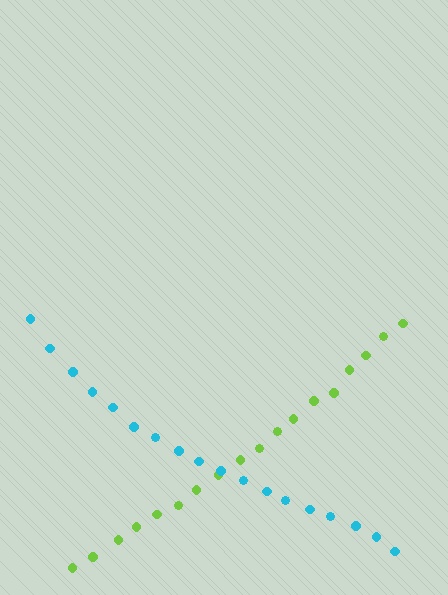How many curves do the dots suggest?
There are 2 distinct paths.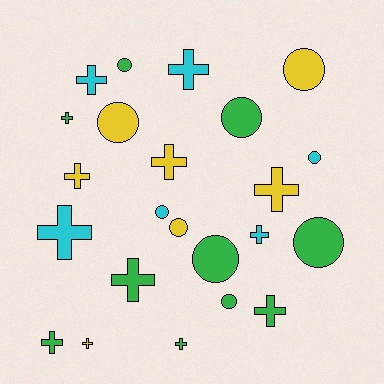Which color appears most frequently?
Green, with 10 objects.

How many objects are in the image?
There are 23 objects.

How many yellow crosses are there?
There are 4 yellow crosses.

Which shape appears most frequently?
Cross, with 13 objects.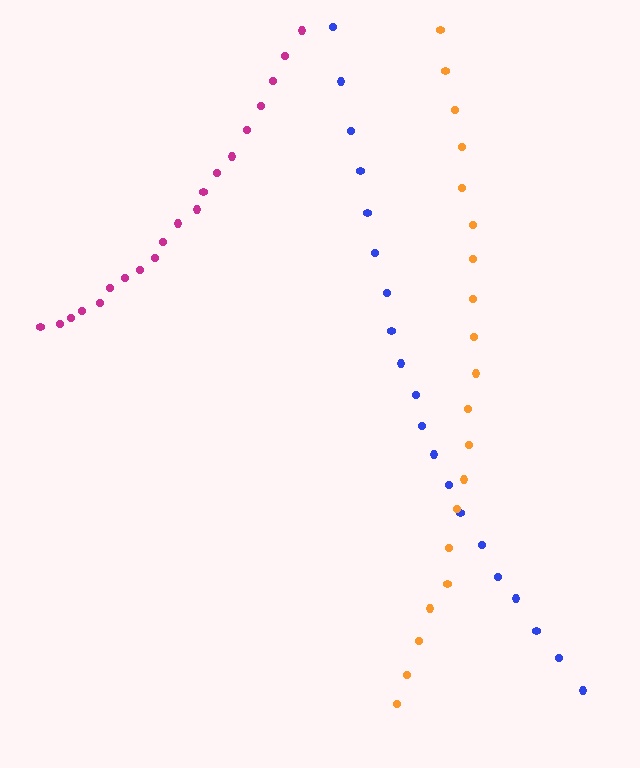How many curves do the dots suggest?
There are 3 distinct paths.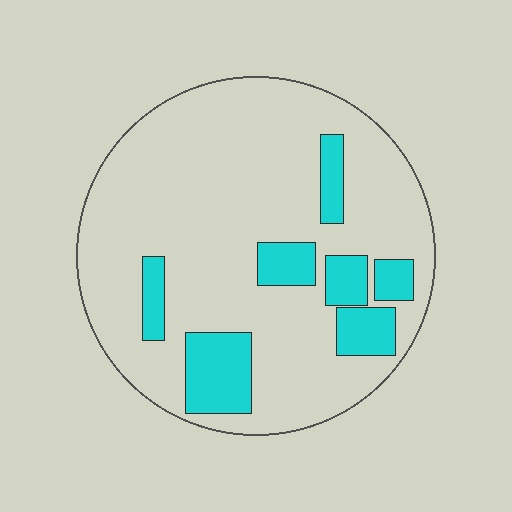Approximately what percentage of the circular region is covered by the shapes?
Approximately 20%.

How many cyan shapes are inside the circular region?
7.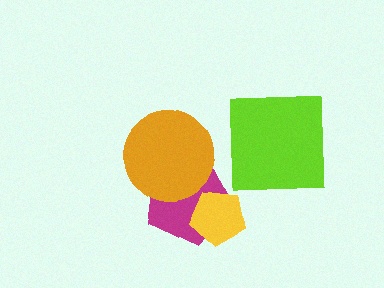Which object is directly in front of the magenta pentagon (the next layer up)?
The orange circle is directly in front of the magenta pentagon.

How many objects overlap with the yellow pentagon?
1 object overlaps with the yellow pentagon.